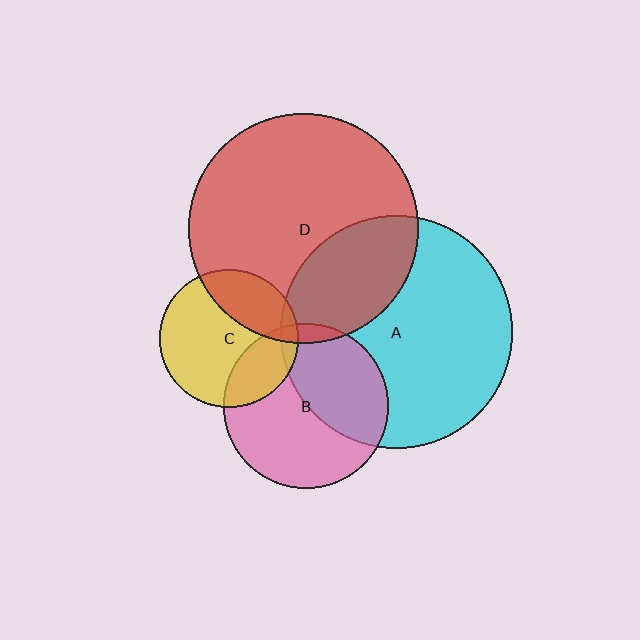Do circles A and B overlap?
Yes.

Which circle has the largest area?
Circle A (cyan).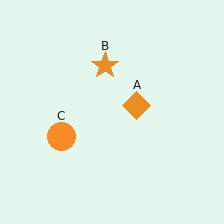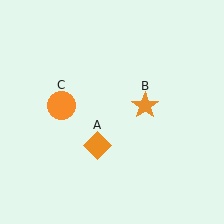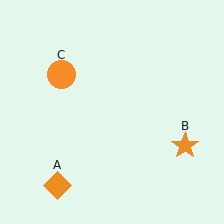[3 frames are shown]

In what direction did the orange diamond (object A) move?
The orange diamond (object A) moved down and to the left.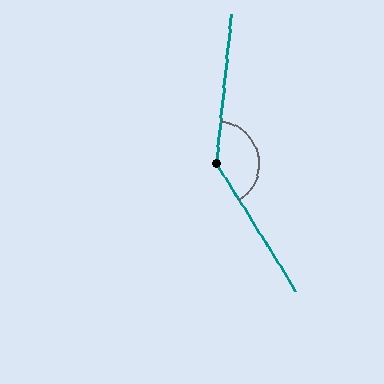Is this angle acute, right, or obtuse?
It is obtuse.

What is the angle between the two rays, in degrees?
Approximately 142 degrees.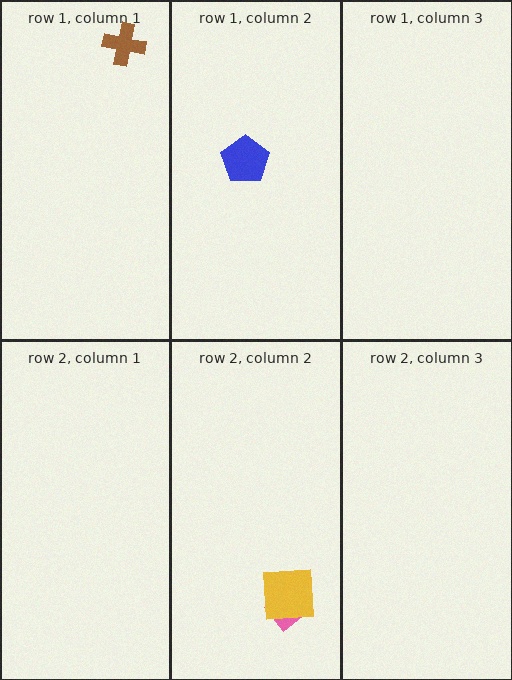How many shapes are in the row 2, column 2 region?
2.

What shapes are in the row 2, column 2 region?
The pink diamond, the yellow square.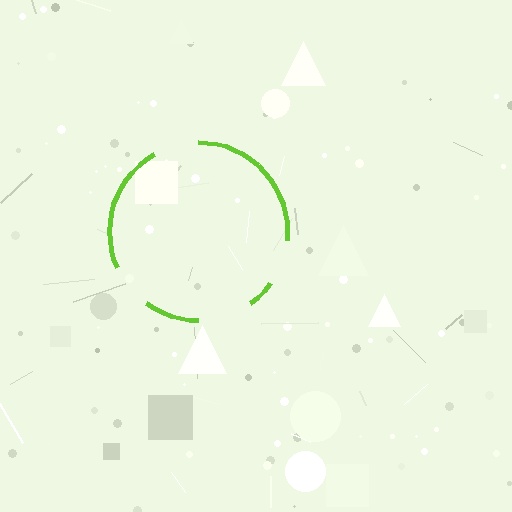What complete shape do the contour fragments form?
The contour fragments form a circle.